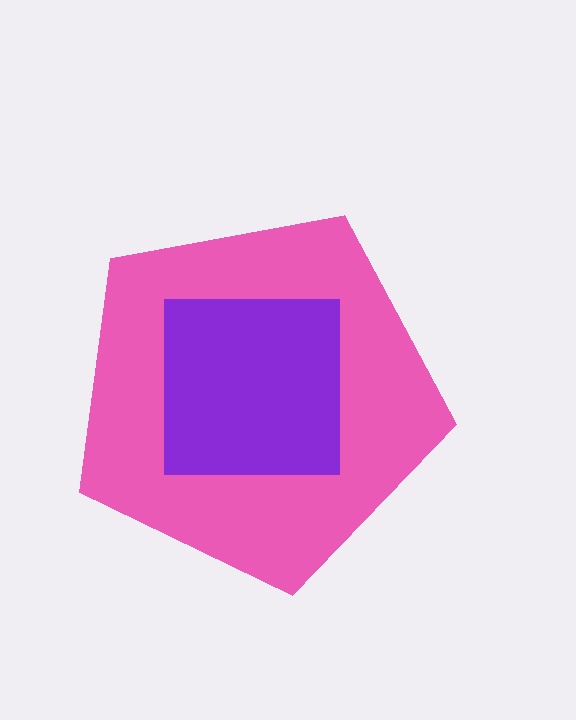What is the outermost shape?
The pink pentagon.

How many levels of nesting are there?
2.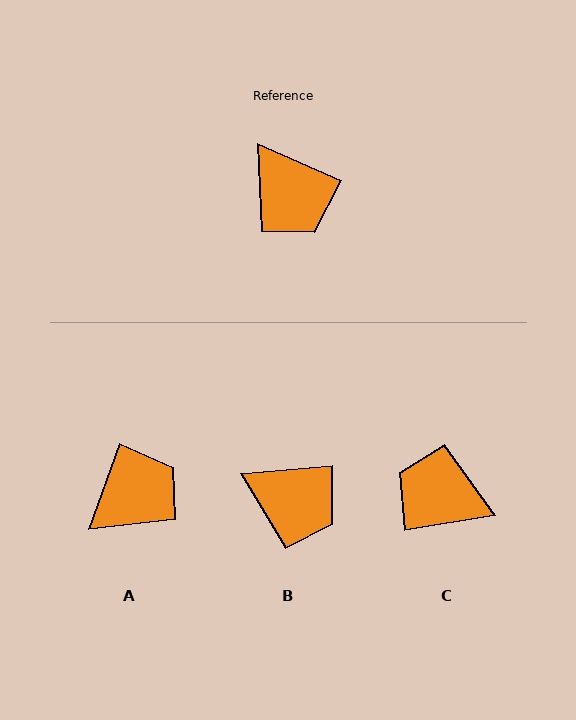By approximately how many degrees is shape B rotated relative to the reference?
Approximately 28 degrees counter-clockwise.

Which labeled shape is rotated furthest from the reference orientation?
C, about 147 degrees away.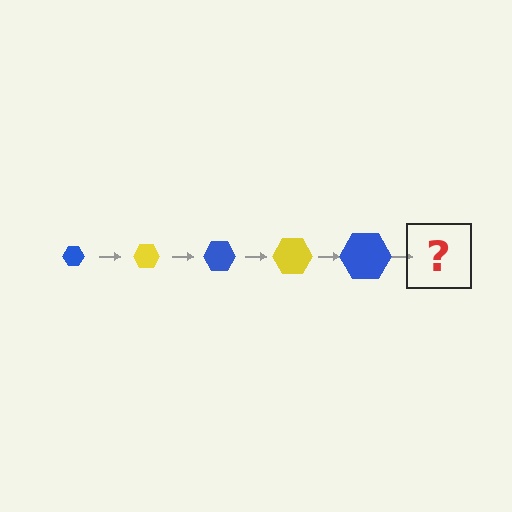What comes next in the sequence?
The next element should be a yellow hexagon, larger than the previous one.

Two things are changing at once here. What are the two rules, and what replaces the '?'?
The two rules are that the hexagon grows larger each step and the color cycles through blue and yellow. The '?' should be a yellow hexagon, larger than the previous one.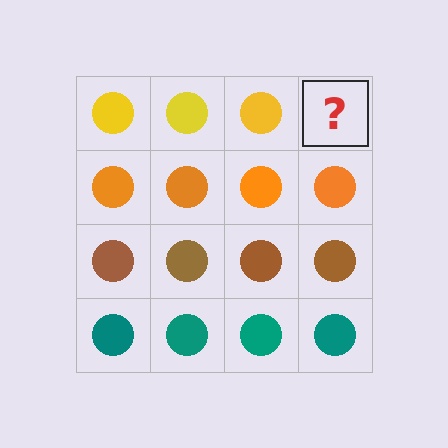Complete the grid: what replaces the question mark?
The question mark should be replaced with a yellow circle.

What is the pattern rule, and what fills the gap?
The rule is that each row has a consistent color. The gap should be filled with a yellow circle.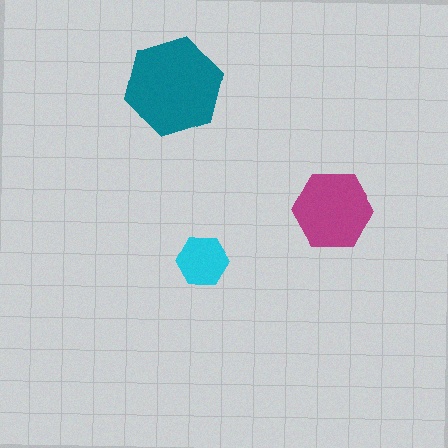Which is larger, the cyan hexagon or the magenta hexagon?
The magenta one.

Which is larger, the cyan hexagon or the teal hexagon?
The teal one.